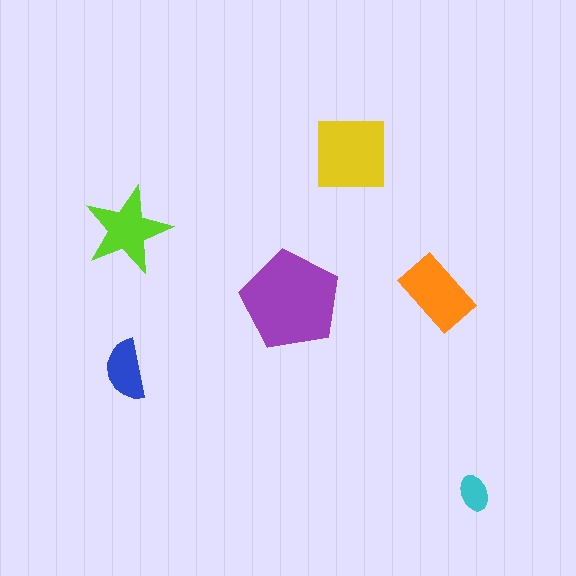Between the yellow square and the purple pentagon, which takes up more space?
The purple pentagon.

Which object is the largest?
The purple pentagon.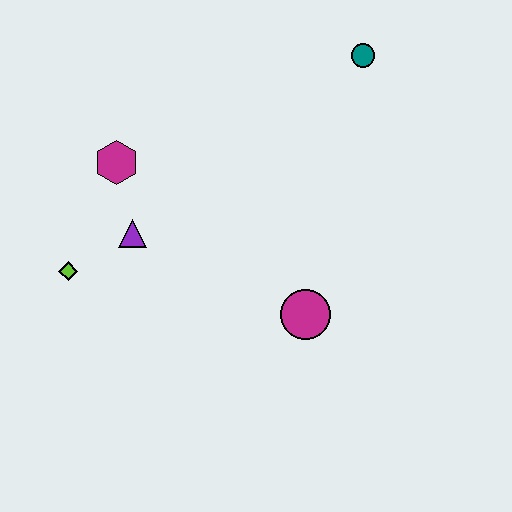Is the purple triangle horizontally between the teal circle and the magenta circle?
No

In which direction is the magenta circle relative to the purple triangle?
The magenta circle is to the right of the purple triangle.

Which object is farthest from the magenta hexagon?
The teal circle is farthest from the magenta hexagon.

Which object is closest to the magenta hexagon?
The purple triangle is closest to the magenta hexagon.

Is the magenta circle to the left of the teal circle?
Yes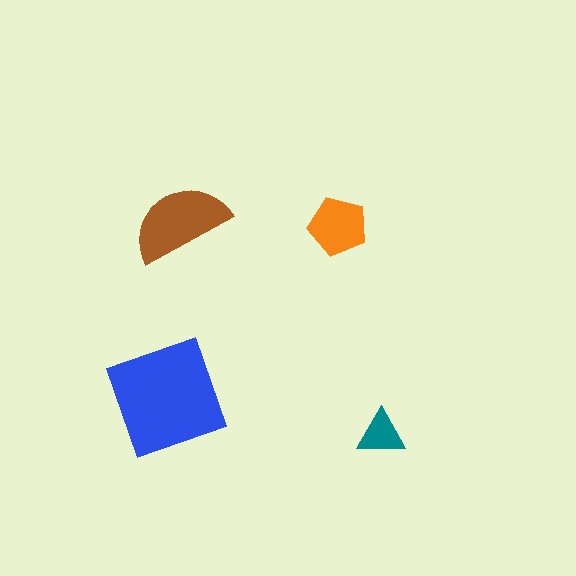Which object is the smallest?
The teal triangle.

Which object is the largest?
The blue square.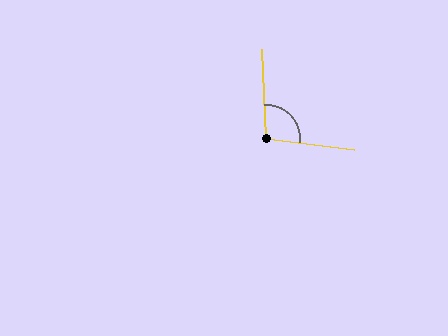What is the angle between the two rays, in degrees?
Approximately 100 degrees.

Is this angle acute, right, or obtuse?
It is obtuse.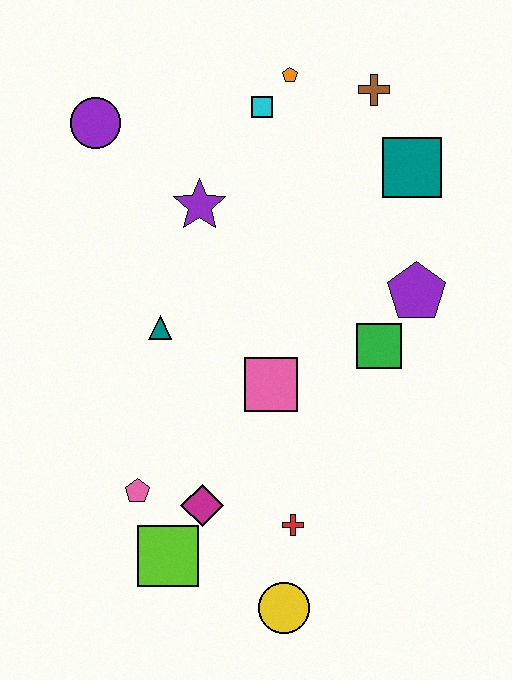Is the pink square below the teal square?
Yes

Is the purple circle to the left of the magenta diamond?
Yes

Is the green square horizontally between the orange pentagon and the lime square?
No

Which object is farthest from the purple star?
The yellow circle is farthest from the purple star.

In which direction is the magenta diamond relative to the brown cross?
The magenta diamond is below the brown cross.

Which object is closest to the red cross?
The yellow circle is closest to the red cross.